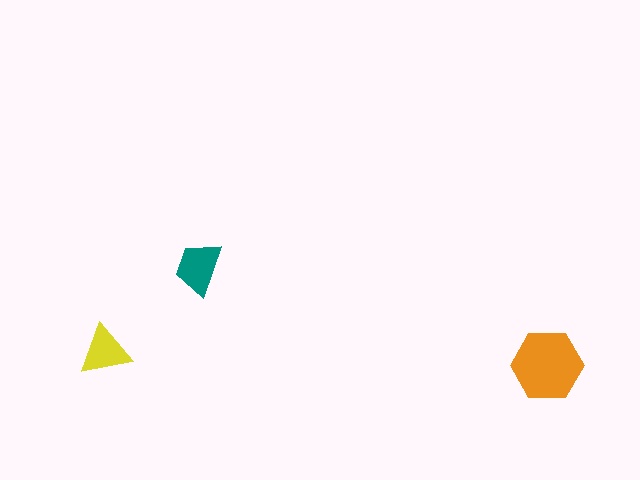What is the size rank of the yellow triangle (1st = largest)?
3rd.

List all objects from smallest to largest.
The yellow triangle, the teal trapezoid, the orange hexagon.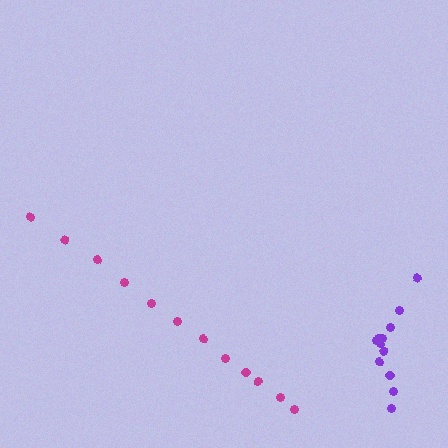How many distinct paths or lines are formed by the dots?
There are 2 distinct paths.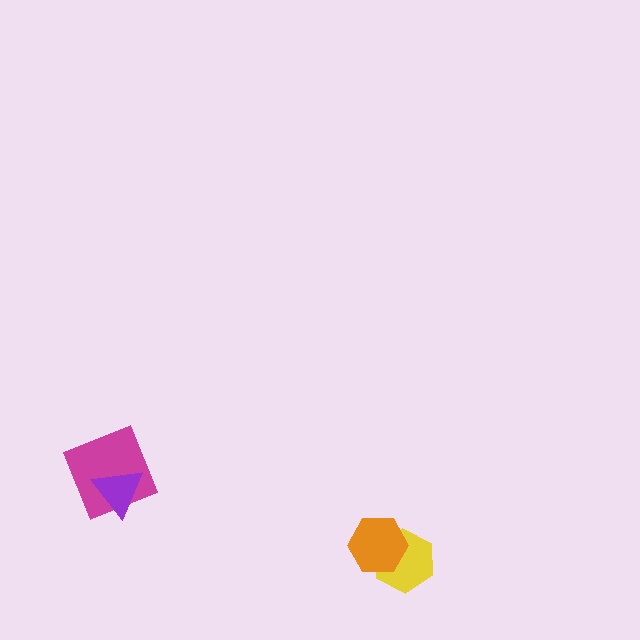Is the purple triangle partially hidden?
No, no other shape covers it.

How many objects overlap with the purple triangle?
1 object overlaps with the purple triangle.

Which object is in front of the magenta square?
The purple triangle is in front of the magenta square.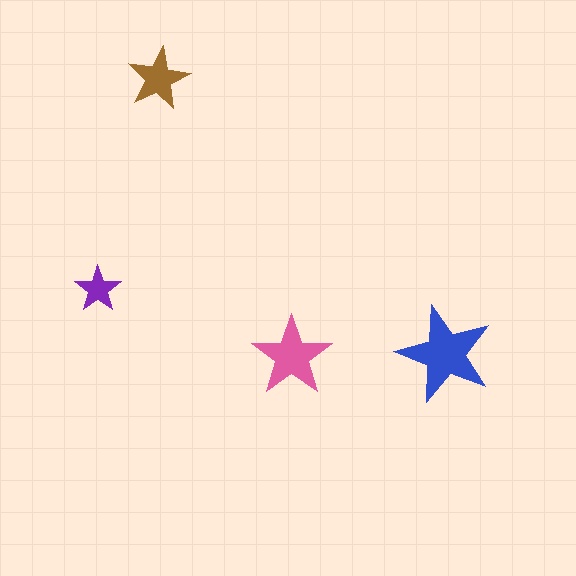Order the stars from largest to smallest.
the blue one, the pink one, the brown one, the purple one.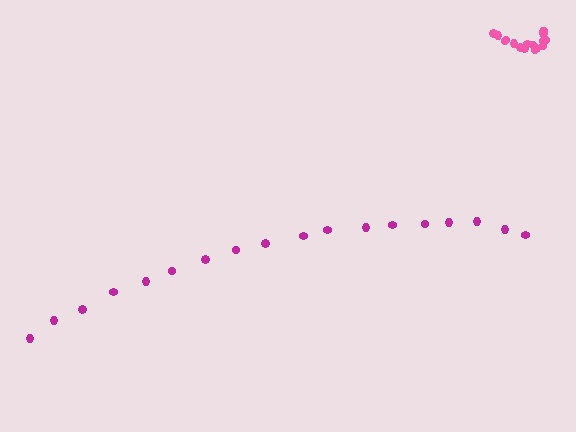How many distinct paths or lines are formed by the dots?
There are 2 distinct paths.